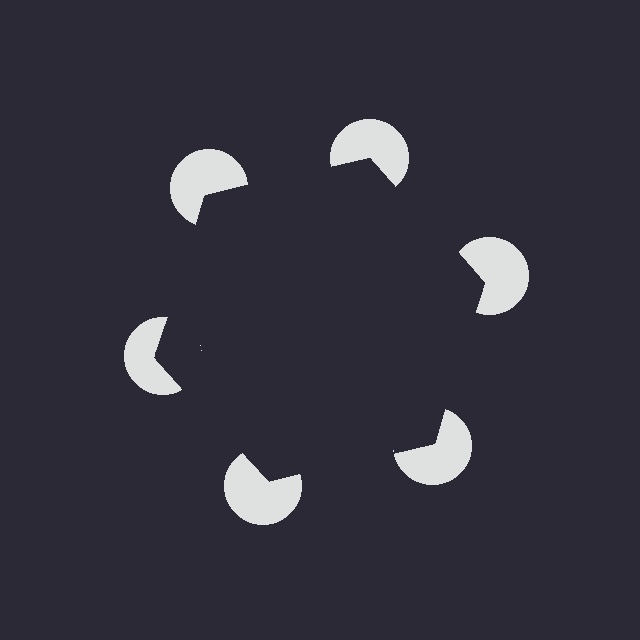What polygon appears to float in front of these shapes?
An illusory hexagon — its edges are inferred from the aligned wedge cuts in the pac-man discs, not physically drawn.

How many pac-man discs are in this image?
There are 6 — one at each vertex of the illusory hexagon.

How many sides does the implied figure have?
6 sides.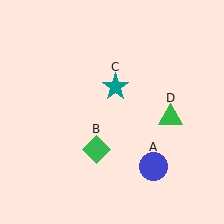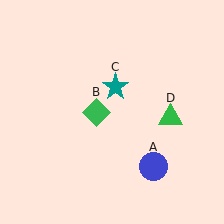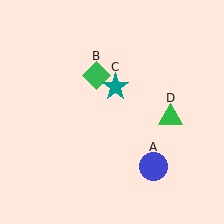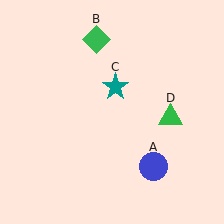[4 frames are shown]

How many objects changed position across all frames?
1 object changed position: green diamond (object B).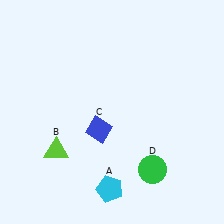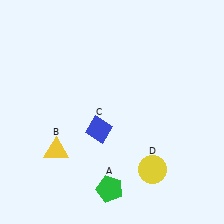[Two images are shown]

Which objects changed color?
A changed from cyan to green. B changed from lime to yellow. D changed from green to yellow.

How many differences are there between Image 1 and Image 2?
There are 3 differences between the two images.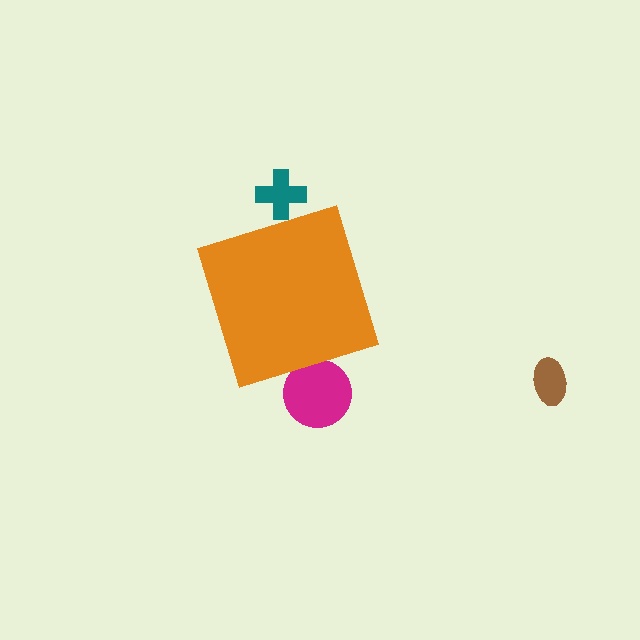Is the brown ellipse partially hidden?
No, the brown ellipse is fully visible.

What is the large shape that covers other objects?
An orange diamond.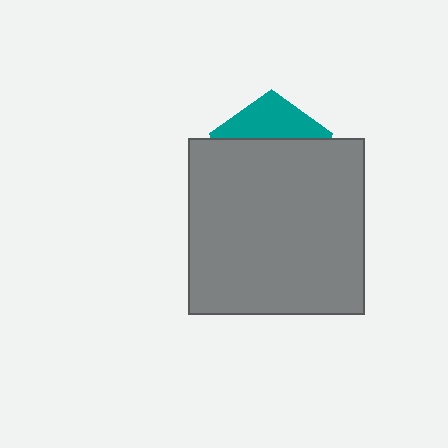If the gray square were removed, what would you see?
You would see the complete teal pentagon.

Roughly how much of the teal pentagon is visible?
A small part of it is visible (roughly 32%).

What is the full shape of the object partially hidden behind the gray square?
The partially hidden object is a teal pentagon.